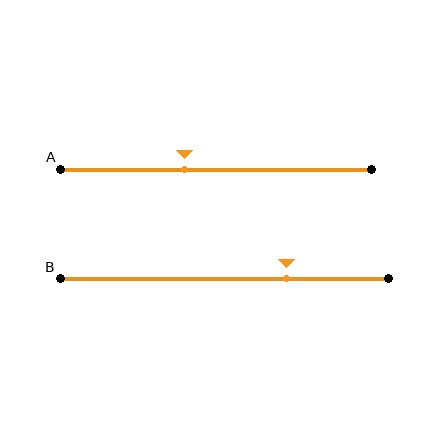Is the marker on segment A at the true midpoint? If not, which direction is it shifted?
No, the marker on segment A is shifted to the left by about 10% of the segment length.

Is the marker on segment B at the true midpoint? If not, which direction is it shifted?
No, the marker on segment B is shifted to the right by about 19% of the segment length.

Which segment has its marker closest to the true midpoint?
Segment A has its marker closest to the true midpoint.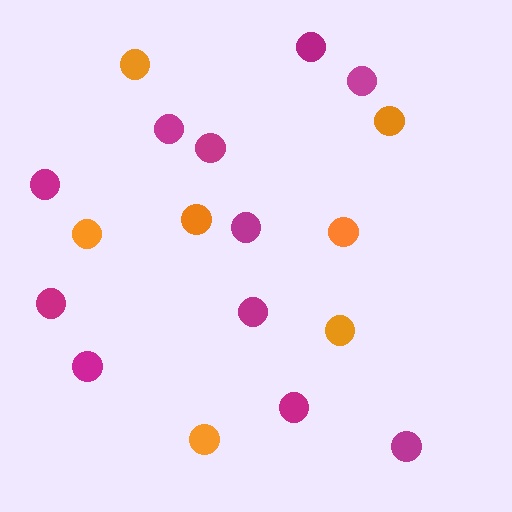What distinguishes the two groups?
There are 2 groups: one group of orange circles (7) and one group of magenta circles (11).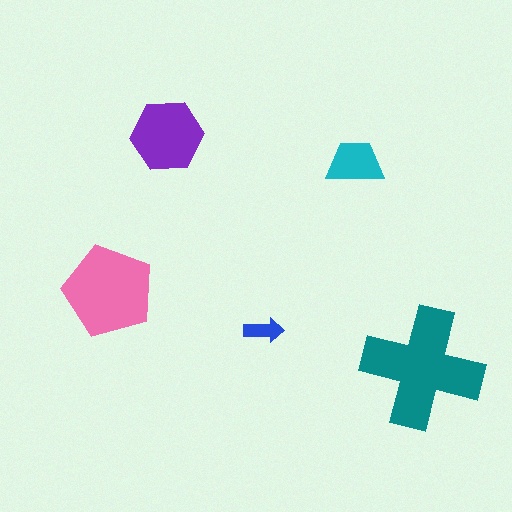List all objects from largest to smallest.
The teal cross, the pink pentagon, the purple hexagon, the cyan trapezoid, the blue arrow.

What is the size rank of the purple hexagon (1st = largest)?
3rd.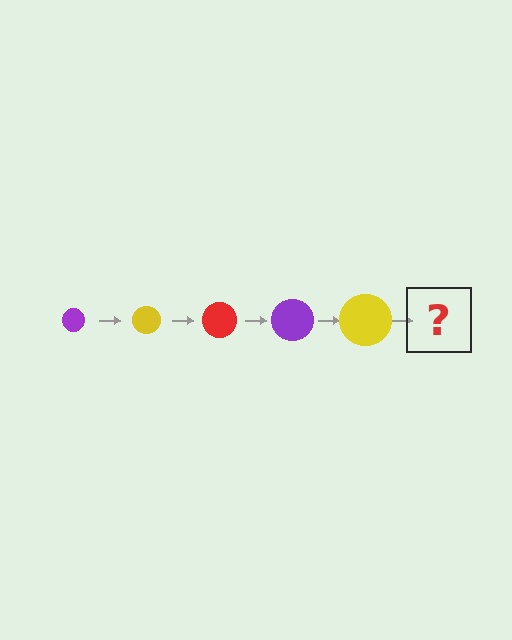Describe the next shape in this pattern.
It should be a red circle, larger than the previous one.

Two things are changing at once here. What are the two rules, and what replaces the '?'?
The two rules are that the circle grows larger each step and the color cycles through purple, yellow, and red. The '?' should be a red circle, larger than the previous one.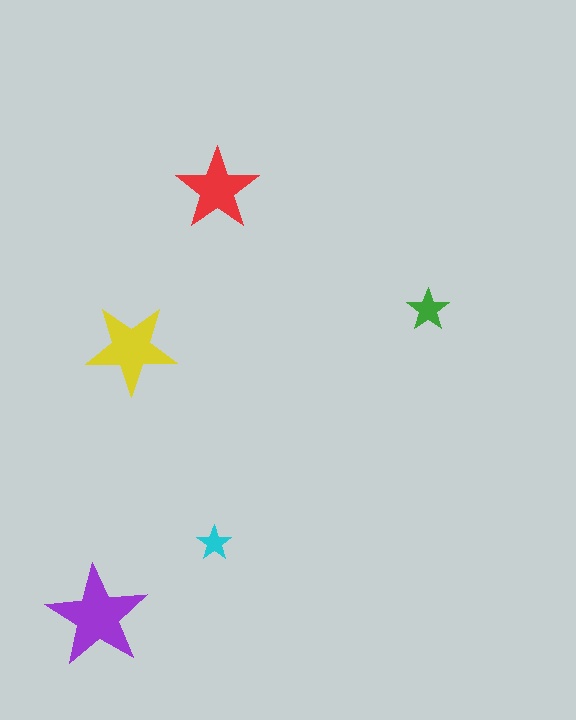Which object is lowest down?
The purple star is bottommost.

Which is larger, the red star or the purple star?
The purple one.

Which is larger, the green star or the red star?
The red one.